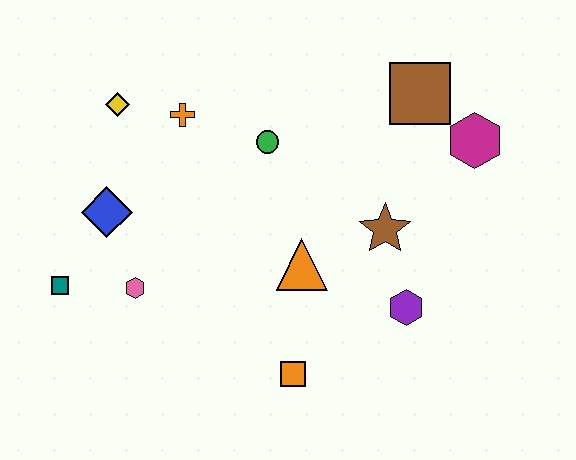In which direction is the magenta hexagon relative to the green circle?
The magenta hexagon is to the right of the green circle.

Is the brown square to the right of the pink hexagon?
Yes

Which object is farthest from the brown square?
The teal square is farthest from the brown square.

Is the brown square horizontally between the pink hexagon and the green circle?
No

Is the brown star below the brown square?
Yes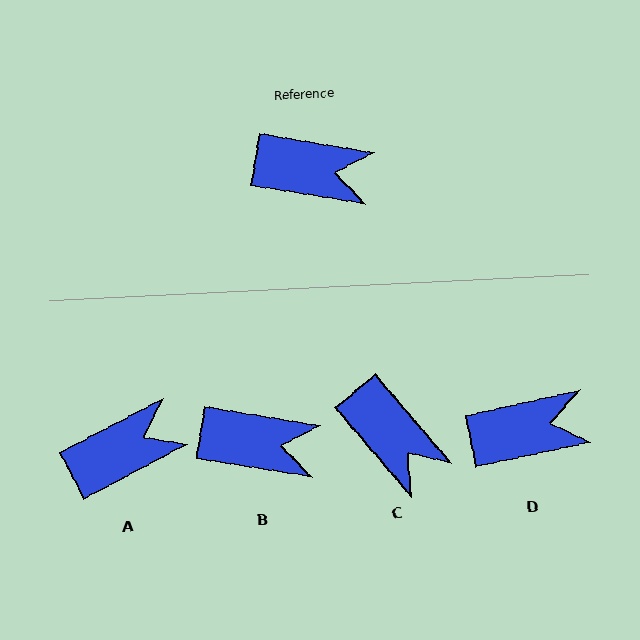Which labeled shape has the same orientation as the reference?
B.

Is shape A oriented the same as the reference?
No, it is off by about 37 degrees.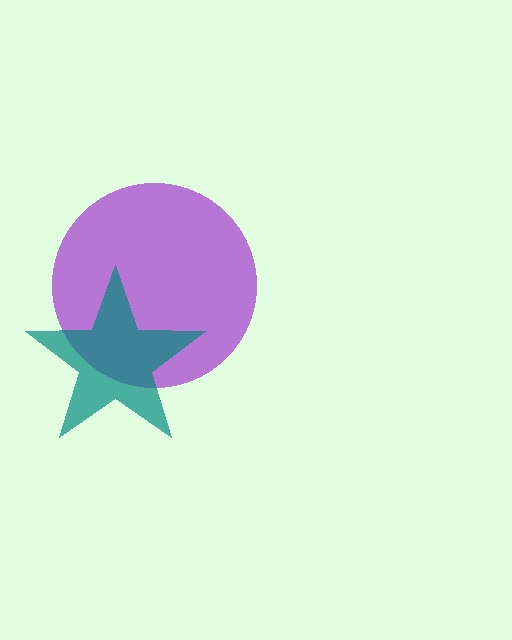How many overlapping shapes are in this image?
There are 2 overlapping shapes in the image.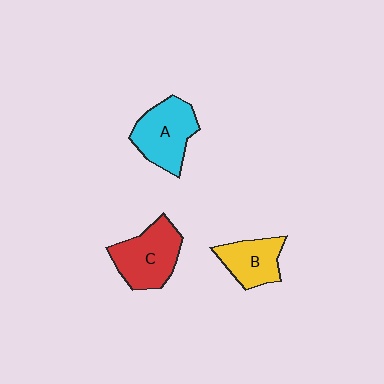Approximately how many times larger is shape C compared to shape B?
Approximately 1.4 times.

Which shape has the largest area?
Shape C (red).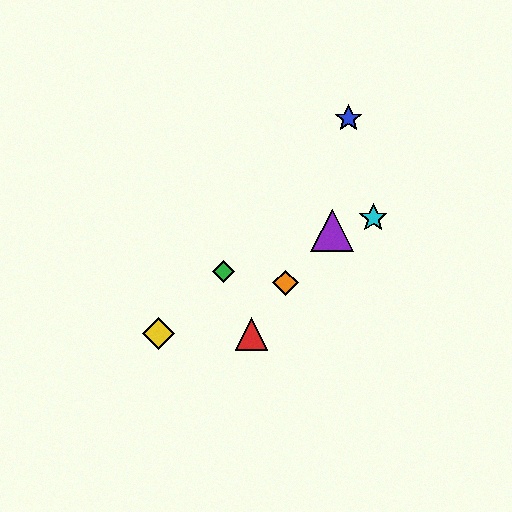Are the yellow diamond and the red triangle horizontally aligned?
Yes, both are at y≈334.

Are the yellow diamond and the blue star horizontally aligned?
No, the yellow diamond is at y≈334 and the blue star is at y≈119.